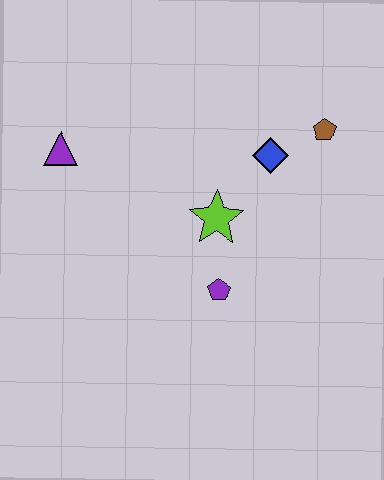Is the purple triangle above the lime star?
Yes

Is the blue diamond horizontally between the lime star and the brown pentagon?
Yes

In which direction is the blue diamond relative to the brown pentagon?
The blue diamond is to the left of the brown pentagon.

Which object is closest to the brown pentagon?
The blue diamond is closest to the brown pentagon.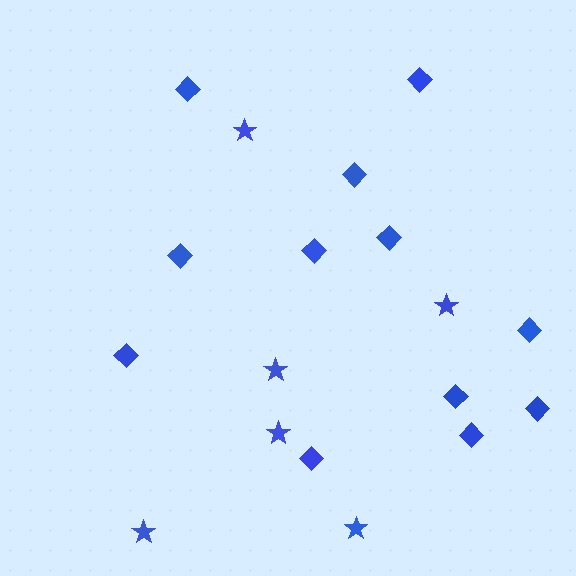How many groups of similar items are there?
There are 2 groups: one group of stars (6) and one group of diamonds (12).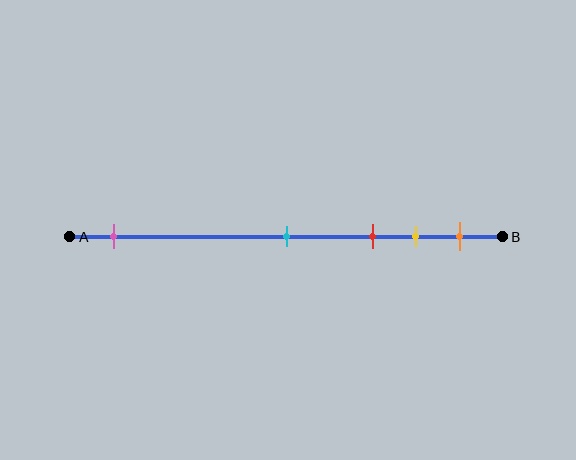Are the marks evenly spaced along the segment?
No, the marks are not evenly spaced.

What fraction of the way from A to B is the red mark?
The red mark is approximately 70% (0.7) of the way from A to B.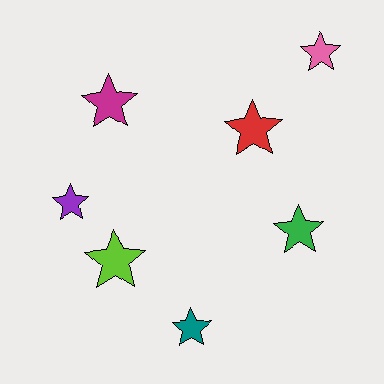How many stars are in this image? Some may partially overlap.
There are 7 stars.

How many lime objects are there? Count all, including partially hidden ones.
There is 1 lime object.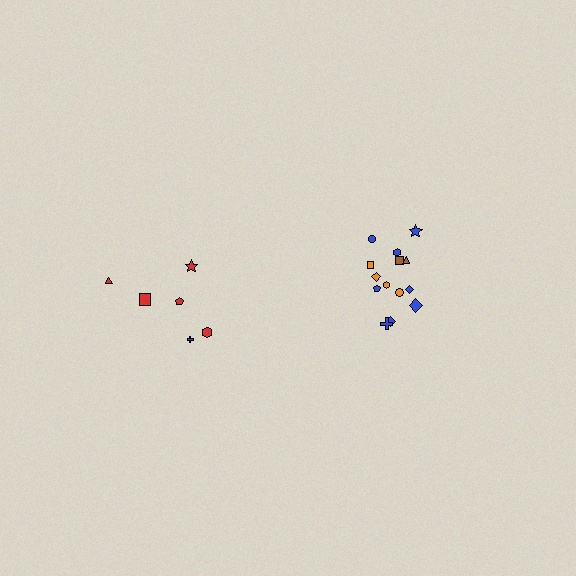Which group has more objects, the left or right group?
The right group.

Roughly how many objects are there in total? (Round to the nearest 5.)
Roughly 20 objects in total.